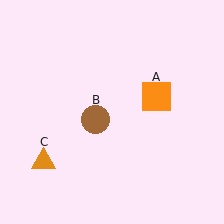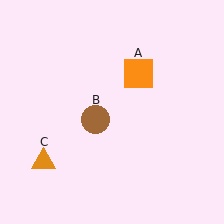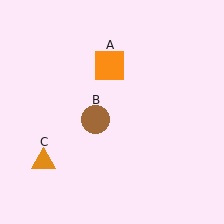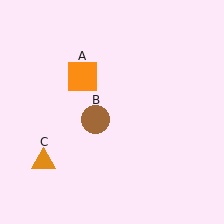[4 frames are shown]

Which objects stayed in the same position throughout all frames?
Brown circle (object B) and orange triangle (object C) remained stationary.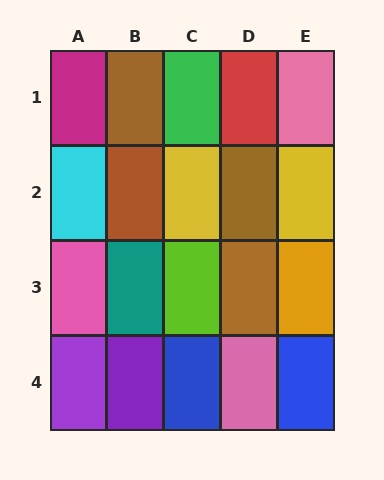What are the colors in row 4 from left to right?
Purple, purple, blue, pink, blue.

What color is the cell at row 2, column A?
Cyan.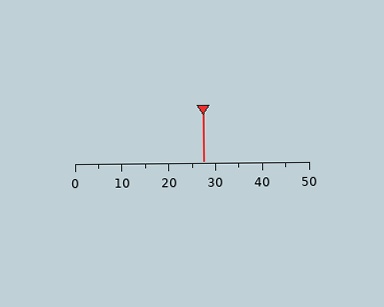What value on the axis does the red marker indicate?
The marker indicates approximately 27.5.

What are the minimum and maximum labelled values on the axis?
The axis runs from 0 to 50.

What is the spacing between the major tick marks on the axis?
The major ticks are spaced 10 apart.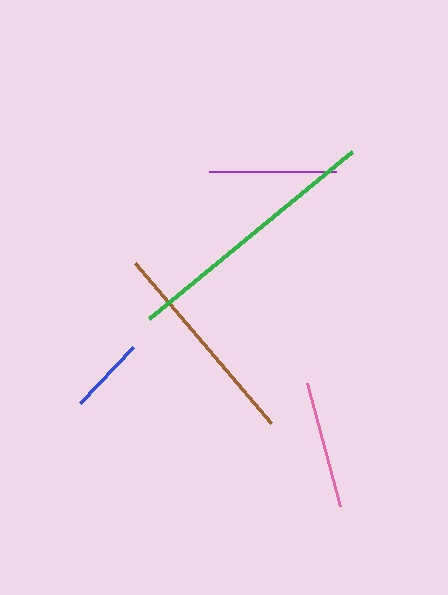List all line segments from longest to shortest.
From longest to shortest: green, brown, purple, pink, blue.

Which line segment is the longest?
The green line is the longest at approximately 262 pixels.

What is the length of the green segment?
The green segment is approximately 262 pixels long.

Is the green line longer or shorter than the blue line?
The green line is longer than the blue line.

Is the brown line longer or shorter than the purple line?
The brown line is longer than the purple line.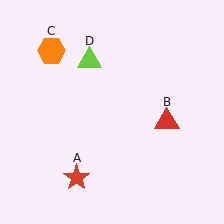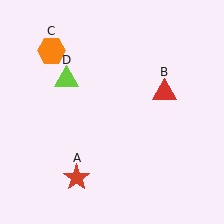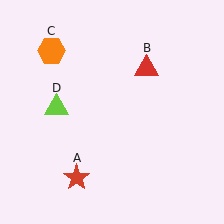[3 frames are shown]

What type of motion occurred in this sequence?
The red triangle (object B), lime triangle (object D) rotated counterclockwise around the center of the scene.